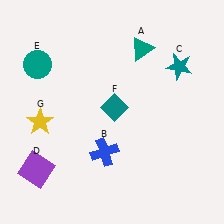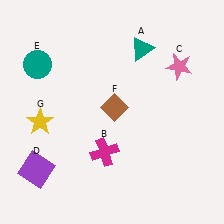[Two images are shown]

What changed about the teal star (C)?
In Image 1, C is teal. In Image 2, it changed to pink.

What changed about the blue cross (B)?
In Image 1, B is blue. In Image 2, it changed to magenta.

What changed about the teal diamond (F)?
In Image 1, F is teal. In Image 2, it changed to brown.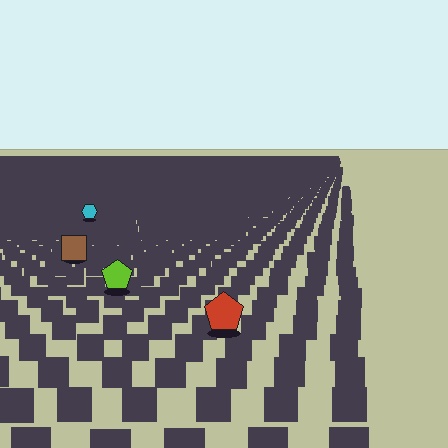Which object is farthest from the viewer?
The cyan hexagon is farthest from the viewer. It appears smaller and the ground texture around it is denser.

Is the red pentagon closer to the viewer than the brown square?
Yes. The red pentagon is closer — you can tell from the texture gradient: the ground texture is coarser near it.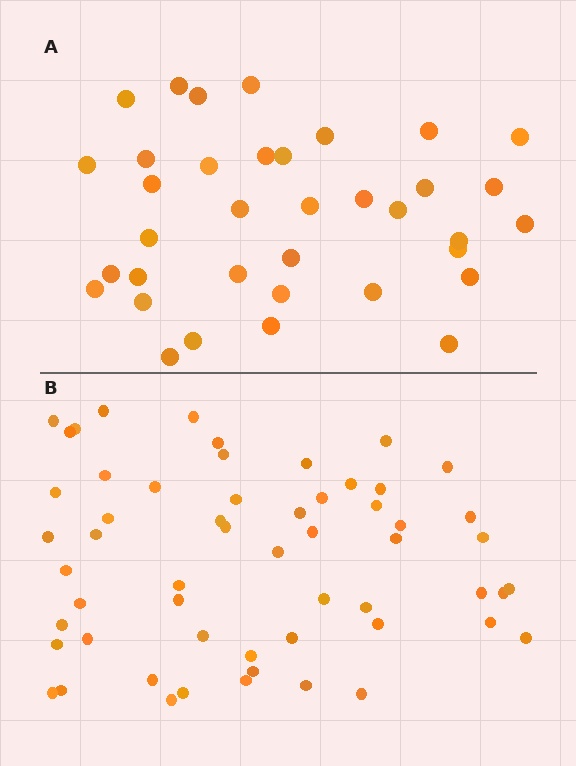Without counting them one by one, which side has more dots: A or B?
Region B (the bottom region) has more dots.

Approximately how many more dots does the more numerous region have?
Region B has approximately 20 more dots than region A.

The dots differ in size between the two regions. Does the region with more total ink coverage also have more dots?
No. Region A has more total ink coverage because its dots are larger, but region B actually contains more individual dots. Total area can be misleading — the number of items is what matters here.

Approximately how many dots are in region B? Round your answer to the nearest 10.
About 60 dots. (The exact count is 57, which rounds to 60.)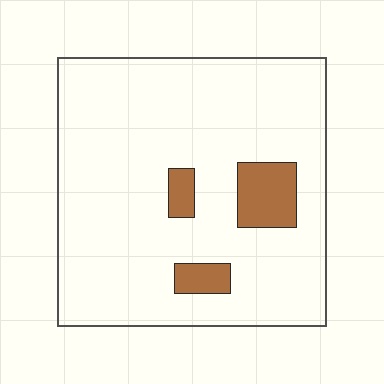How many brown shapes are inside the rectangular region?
3.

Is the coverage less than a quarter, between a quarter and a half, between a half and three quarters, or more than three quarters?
Less than a quarter.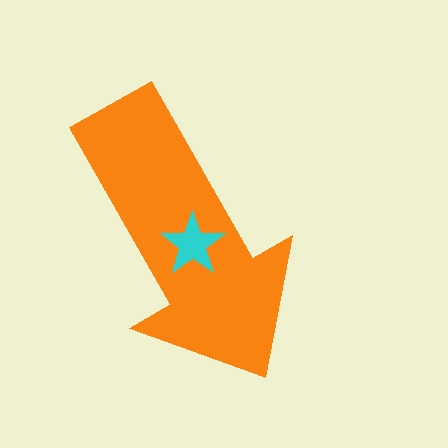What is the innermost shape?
The cyan star.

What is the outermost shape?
The orange arrow.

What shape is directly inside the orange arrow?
The cyan star.